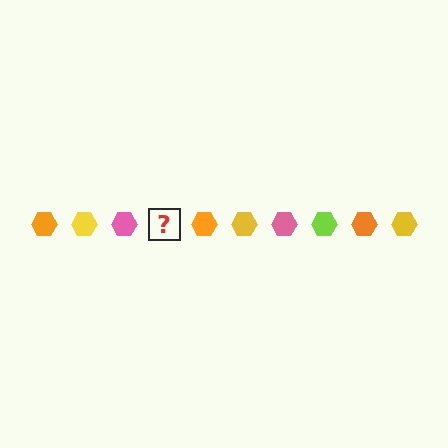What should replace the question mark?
The question mark should be replaced with a lime hexagon.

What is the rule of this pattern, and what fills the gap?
The rule is that the pattern cycles through orange, yellow, pink, lime hexagons. The gap should be filled with a lime hexagon.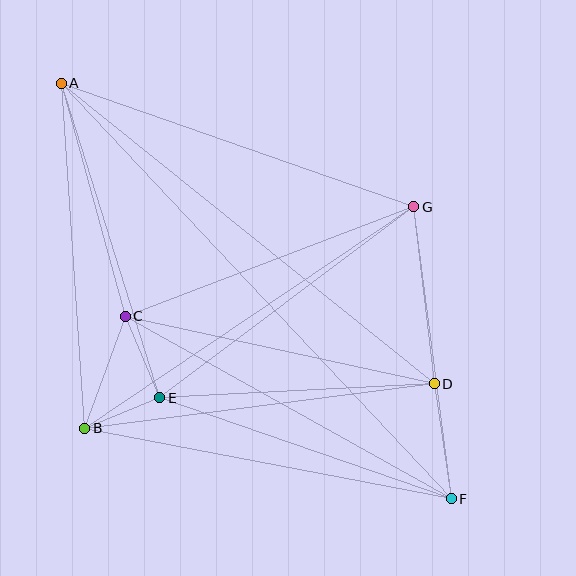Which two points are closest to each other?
Points B and E are closest to each other.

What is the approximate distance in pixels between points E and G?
The distance between E and G is approximately 318 pixels.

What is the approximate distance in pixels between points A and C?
The distance between A and C is approximately 241 pixels.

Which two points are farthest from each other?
Points A and F are farthest from each other.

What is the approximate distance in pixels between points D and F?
The distance between D and F is approximately 117 pixels.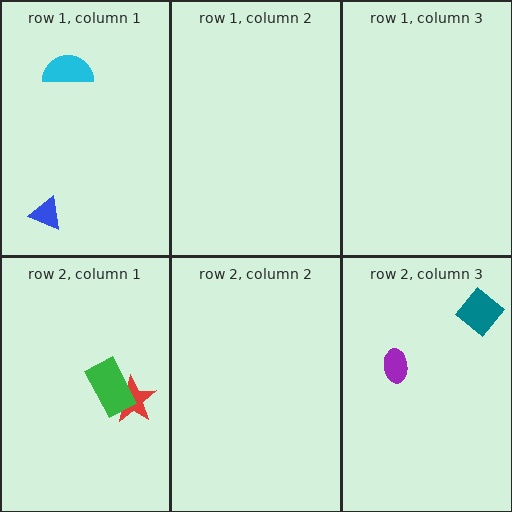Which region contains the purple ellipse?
The row 2, column 3 region.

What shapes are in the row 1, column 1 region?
The blue triangle, the cyan semicircle.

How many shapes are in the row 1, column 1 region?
2.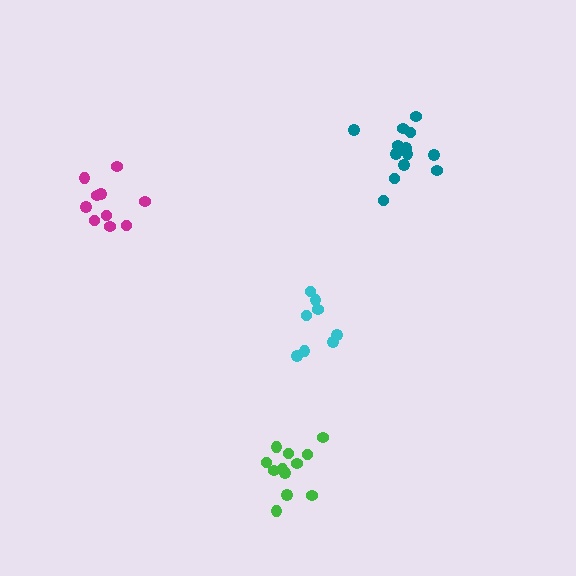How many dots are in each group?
Group 1: 8 dots, Group 2: 13 dots, Group 3: 10 dots, Group 4: 12 dots (43 total).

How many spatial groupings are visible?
There are 4 spatial groupings.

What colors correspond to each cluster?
The clusters are colored: cyan, teal, magenta, green.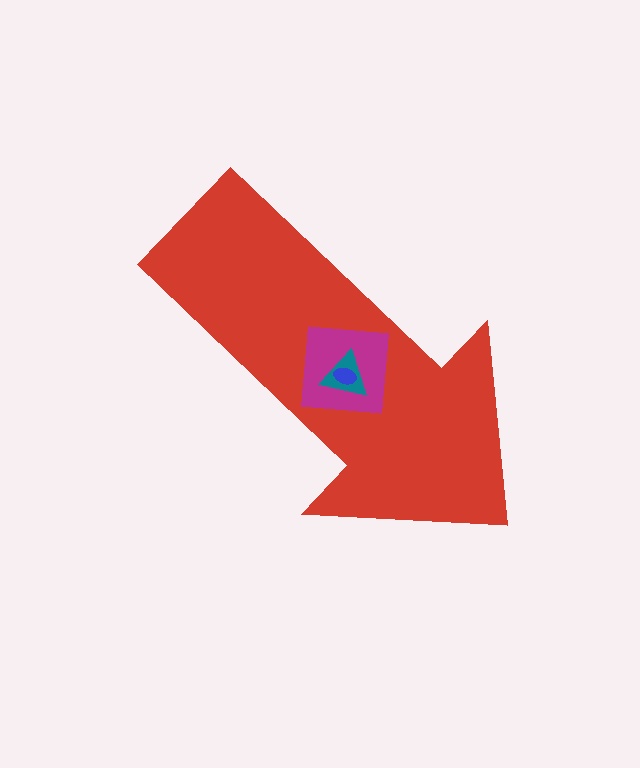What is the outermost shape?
The red arrow.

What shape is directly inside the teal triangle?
The blue ellipse.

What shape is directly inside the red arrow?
The magenta square.